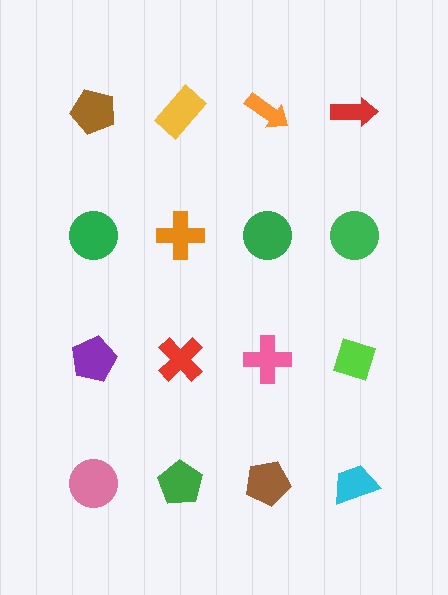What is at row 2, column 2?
An orange cross.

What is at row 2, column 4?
A green circle.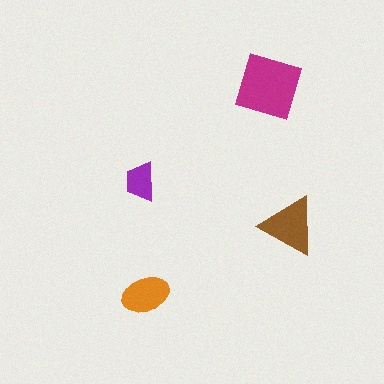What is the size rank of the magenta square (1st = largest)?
1st.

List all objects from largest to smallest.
The magenta square, the brown triangle, the orange ellipse, the purple trapezoid.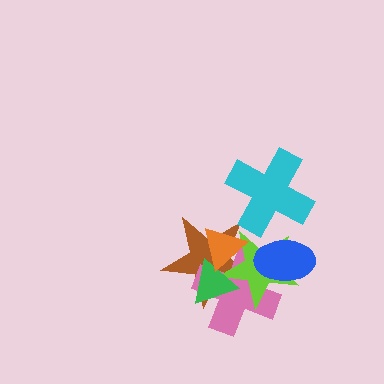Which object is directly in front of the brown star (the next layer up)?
The pink cross is directly in front of the brown star.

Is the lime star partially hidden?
Yes, it is partially covered by another shape.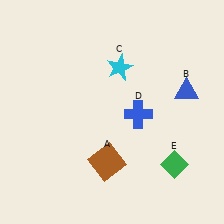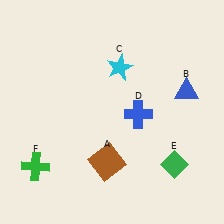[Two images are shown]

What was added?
A green cross (F) was added in Image 2.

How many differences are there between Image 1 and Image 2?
There is 1 difference between the two images.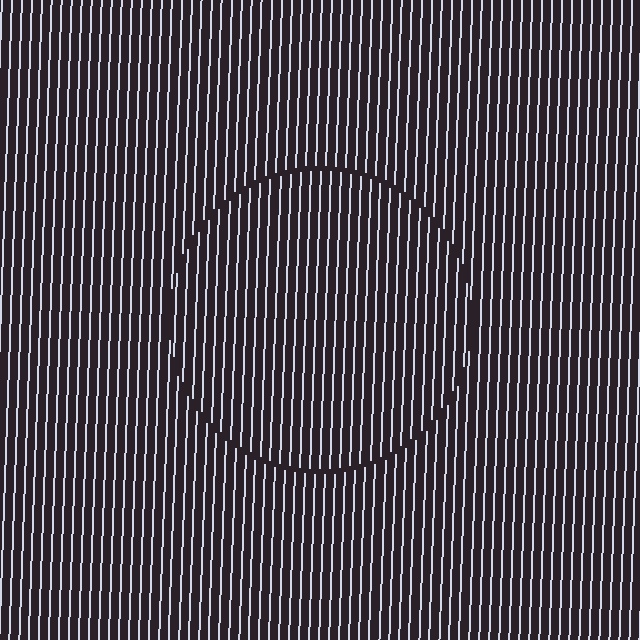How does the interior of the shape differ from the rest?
The interior of the shape contains the same grating, shifted by half a period — the contour is defined by the phase discontinuity where line-ends from the inner and outer gratings abut.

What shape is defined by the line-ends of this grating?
An illusory circle. The interior of the shape contains the same grating, shifted by half a period — the contour is defined by the phase discontinuity where line-ends from the inner and outer gratings abut.